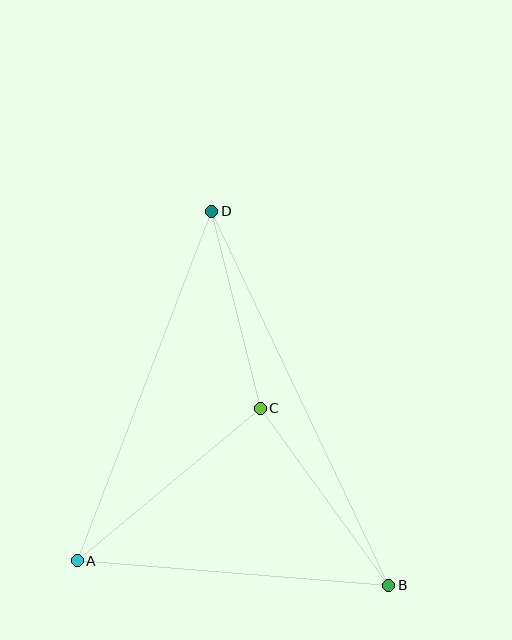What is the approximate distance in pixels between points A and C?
The distance between A and C is approximately 238 pixels.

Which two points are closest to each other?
Points C and D are closest to each other.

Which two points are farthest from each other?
Points B and D are farthest from each other.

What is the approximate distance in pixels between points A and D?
The distance between A and D is approximately 374 pixels.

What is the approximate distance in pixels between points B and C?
The distance between B and C is approximately 219 pixels.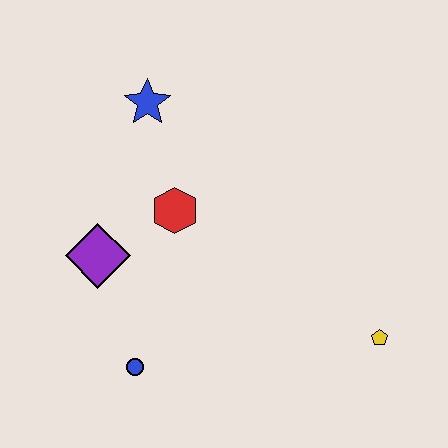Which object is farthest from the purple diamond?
The yellow pentagon is farthest from the purple diamond.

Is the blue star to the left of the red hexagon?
Yes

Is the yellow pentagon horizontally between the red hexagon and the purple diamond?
No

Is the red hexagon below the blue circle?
No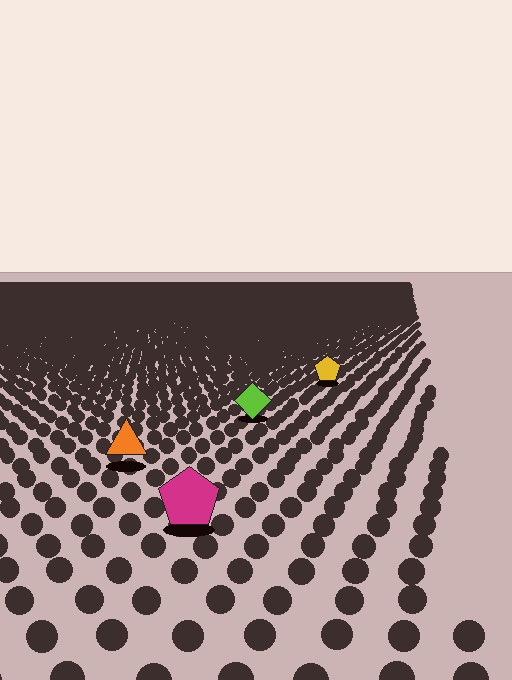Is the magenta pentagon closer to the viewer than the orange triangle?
Yes. The magenta pentagon is closer — you can tell from the texture gradient: the ground texture is coarser near it.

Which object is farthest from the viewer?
The yellow pentagon is farthest from the viewer. It appears smaller and the ground texture around it is denser.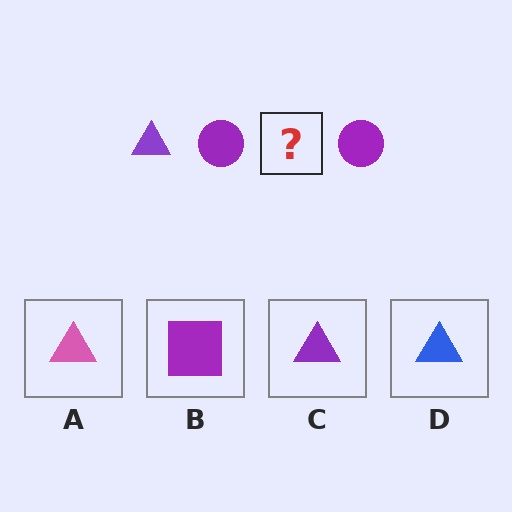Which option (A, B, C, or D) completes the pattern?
C.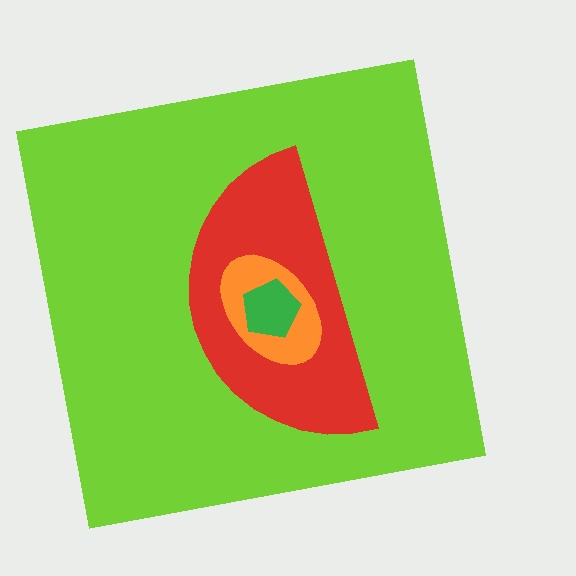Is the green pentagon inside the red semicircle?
Yes.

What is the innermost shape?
The green pentagon.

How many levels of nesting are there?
4.